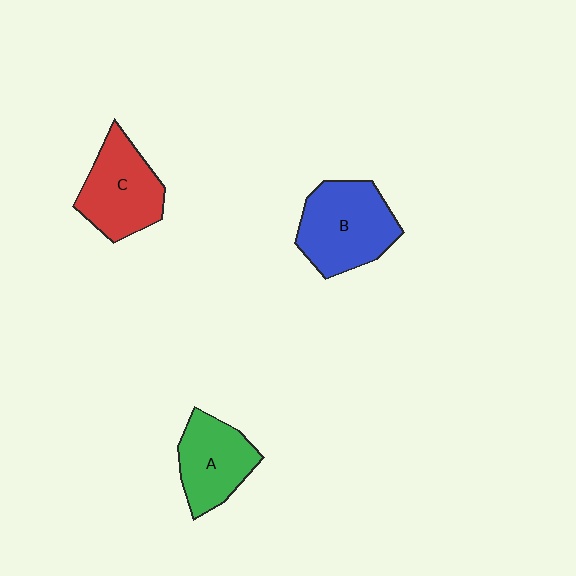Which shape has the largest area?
Shape B (blue).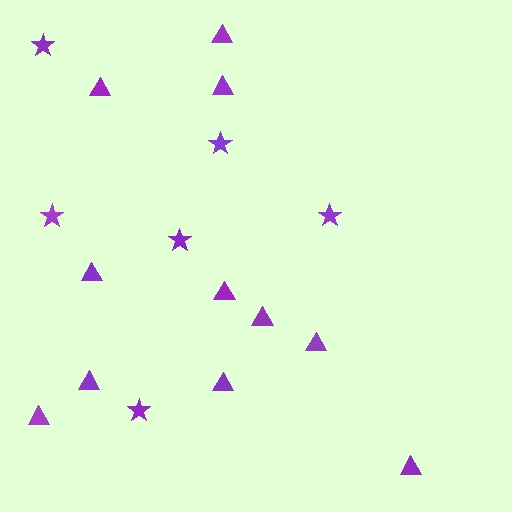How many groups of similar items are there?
There are 2 groups: one group of triangles (11) and one group of stars (6).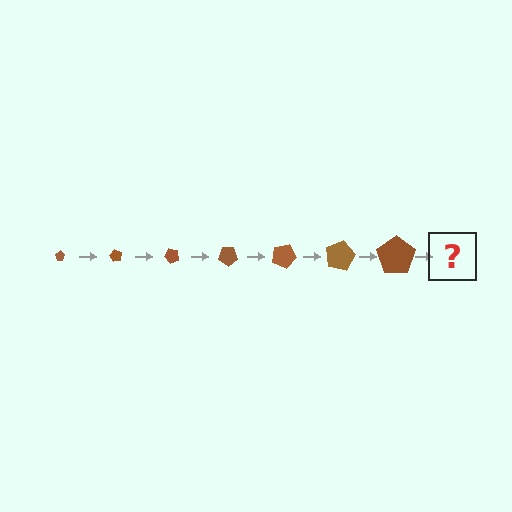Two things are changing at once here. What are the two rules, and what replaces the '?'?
The two rules are that the pentagon grows larger each step and it rotates 60 degrees each step. The '?' should be a pentagon, larger than the previous one and rotated 420 degrees from the start.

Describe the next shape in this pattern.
It should be a pentagon, larger than the previous one and rotated 420 degrees from the start.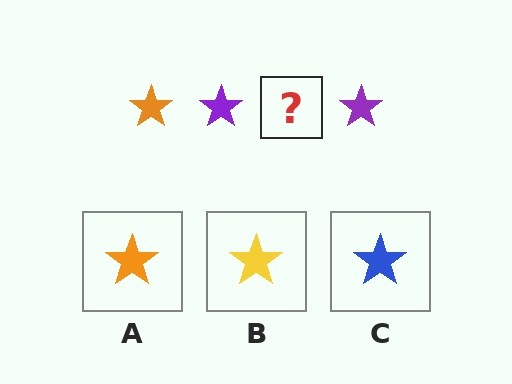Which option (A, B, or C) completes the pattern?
A.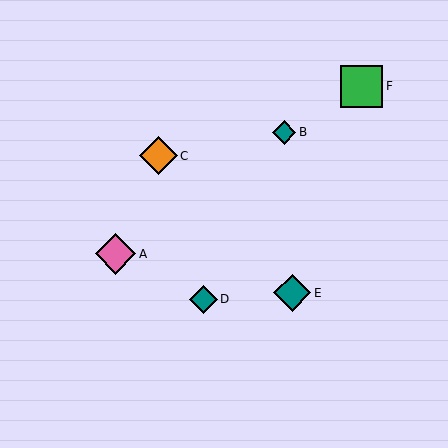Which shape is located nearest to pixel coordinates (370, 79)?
The green square (labeled F) at (362, 86) is nearest to that location.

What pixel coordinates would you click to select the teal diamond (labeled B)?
Click at (284, 132) to select the teal diamond B.